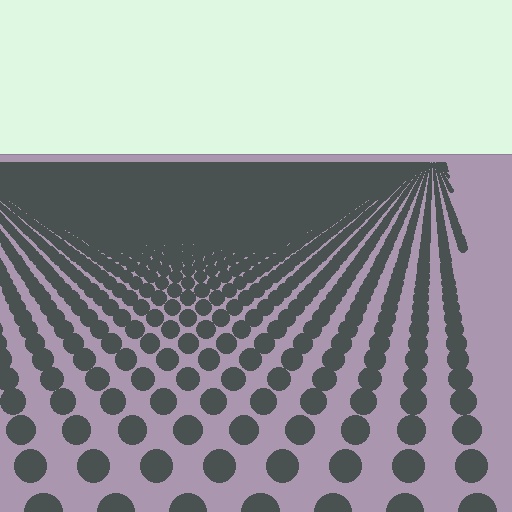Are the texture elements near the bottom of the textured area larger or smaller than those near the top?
Larger. Near the bottom, elements are closer to the viewer and appear at a bigger on-screen size.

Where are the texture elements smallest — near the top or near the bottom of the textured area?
Near the top.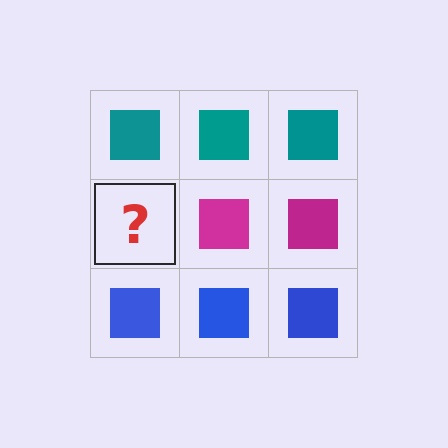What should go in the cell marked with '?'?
The missing cell should contain a magenta square.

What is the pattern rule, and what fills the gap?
The rule is that each row has a consistent color. The gap should be filled with a magenta square.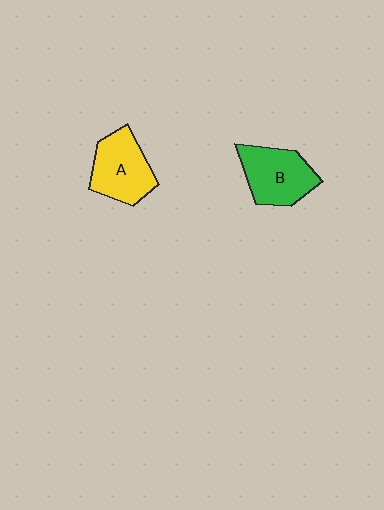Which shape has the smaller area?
Shape A (yellow).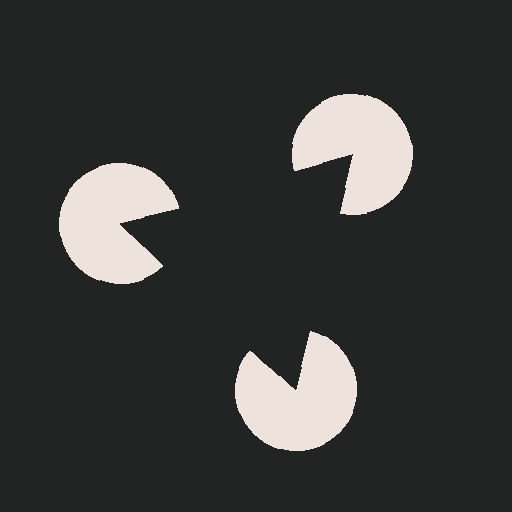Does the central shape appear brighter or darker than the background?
It typically appears slightly darker than the background, even though no actual brightness change is drawn.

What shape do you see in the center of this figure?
An illusory triangle — its edges are inferred from the aligned wedge cuts in the pac-man discs, not physically drawn.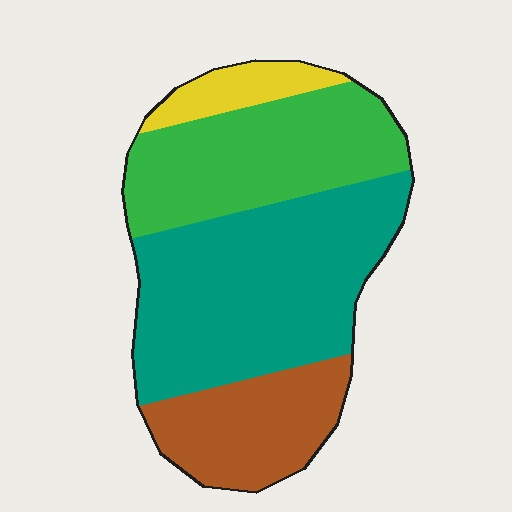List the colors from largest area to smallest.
From largest to smallest: teal, green, brown, yellow.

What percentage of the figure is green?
Green covers 29% of the figure.